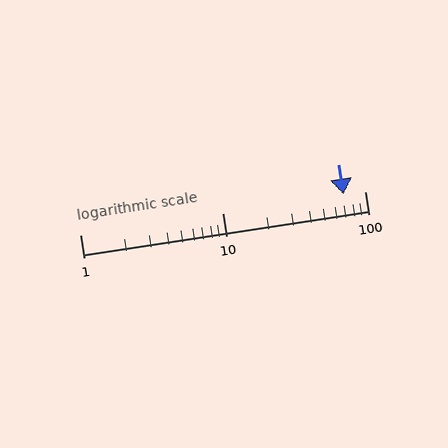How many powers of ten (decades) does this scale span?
The scale spans 2 decades, from 1 to 100.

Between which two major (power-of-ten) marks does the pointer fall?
The pointer is between 10 and 100.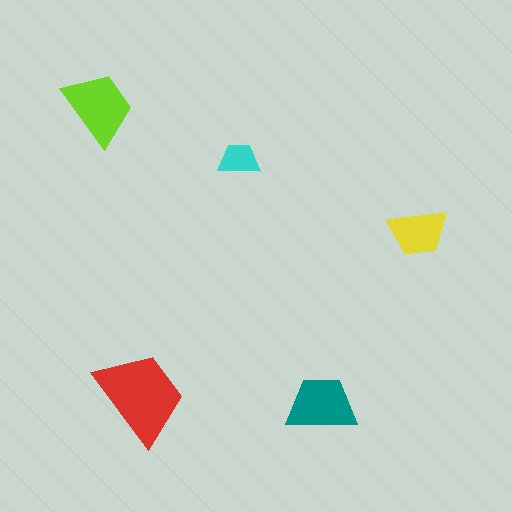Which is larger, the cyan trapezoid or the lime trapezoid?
The lime one.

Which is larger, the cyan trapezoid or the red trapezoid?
The red one.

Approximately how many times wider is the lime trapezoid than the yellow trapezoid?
About 1.5 times wider.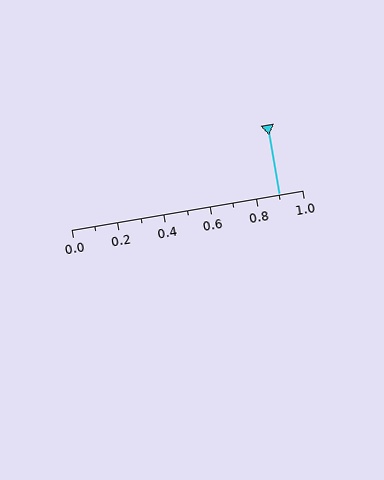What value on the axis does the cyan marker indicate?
The marker indicates approximately 0.9.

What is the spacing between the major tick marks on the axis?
The major ticks are spaced 0.2 apart.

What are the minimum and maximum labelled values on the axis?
The axis runs from 0.0 to 1.0.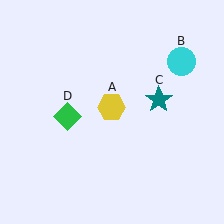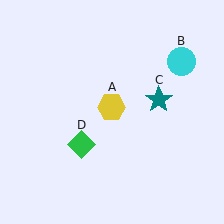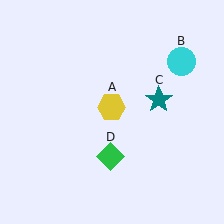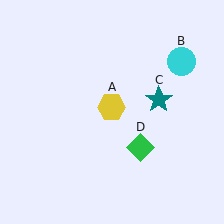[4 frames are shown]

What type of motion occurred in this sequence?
The green diamond (object D) rotated counterclockwise around the center of the scene.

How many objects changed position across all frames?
1 object changed position: green diamond (object D).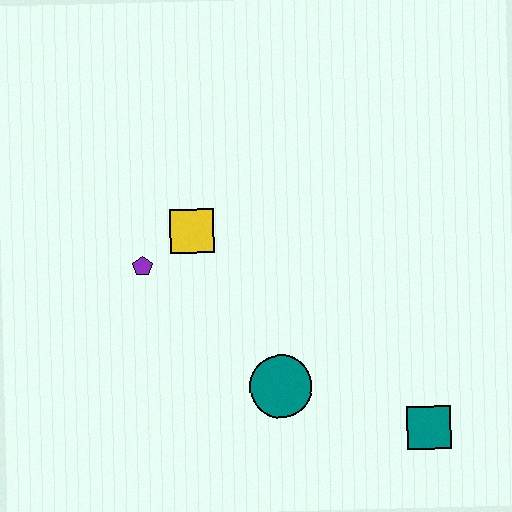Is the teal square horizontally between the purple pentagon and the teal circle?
No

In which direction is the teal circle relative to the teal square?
The teal circle is to the left of the teal square.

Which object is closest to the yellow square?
The purple pentagon is closest to the yellow square.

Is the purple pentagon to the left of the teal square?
Yes